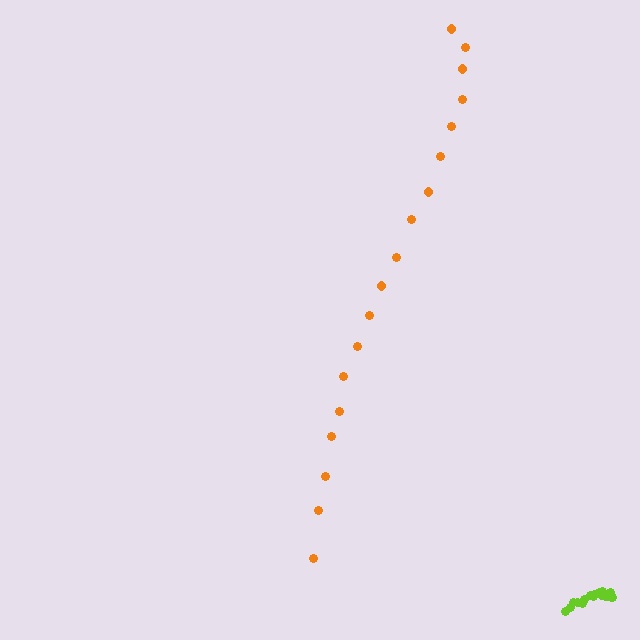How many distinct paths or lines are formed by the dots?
There are 2 distinct paths.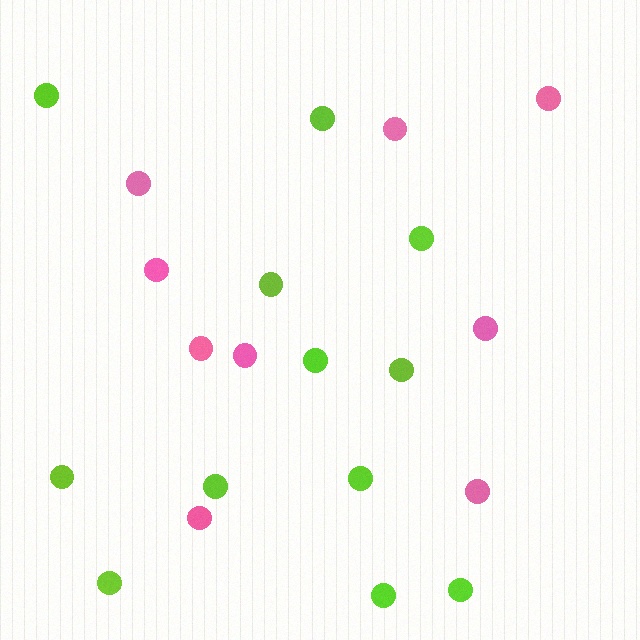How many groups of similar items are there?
There are 2 groups: one group of pink circles (9) and one group of lime circles (12).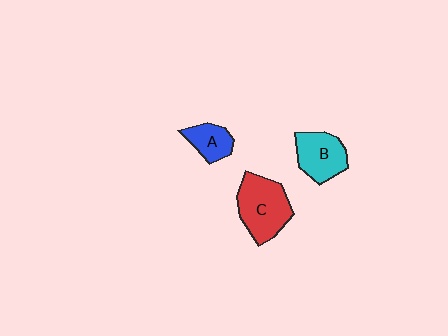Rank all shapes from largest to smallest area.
From largest to smallest: C (red), B (cyan), A (blue).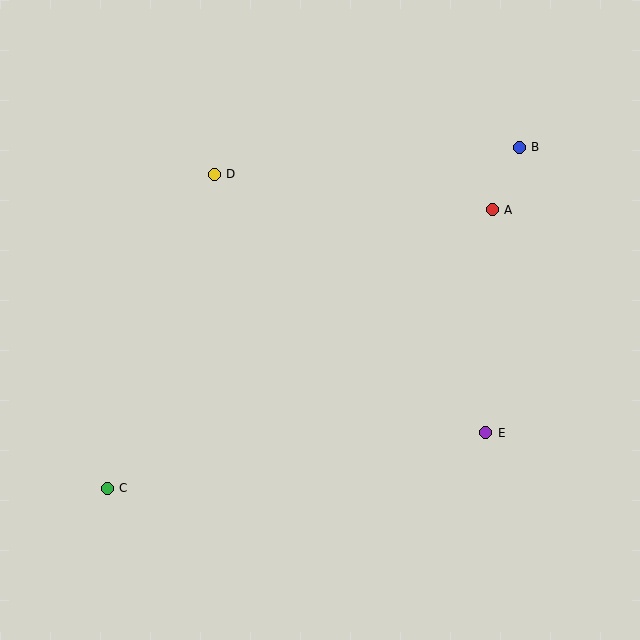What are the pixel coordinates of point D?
Point D is at (214, 174).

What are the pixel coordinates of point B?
Point B is at (519, 147).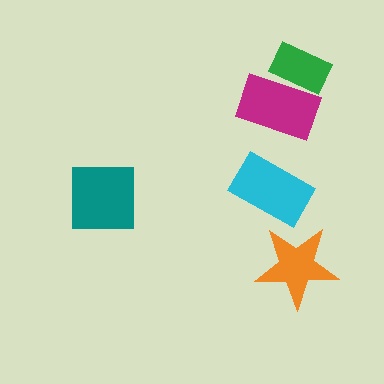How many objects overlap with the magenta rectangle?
1 object overlaps with the magenta rectangle.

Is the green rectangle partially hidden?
Yes, it is partially covered by another shape.